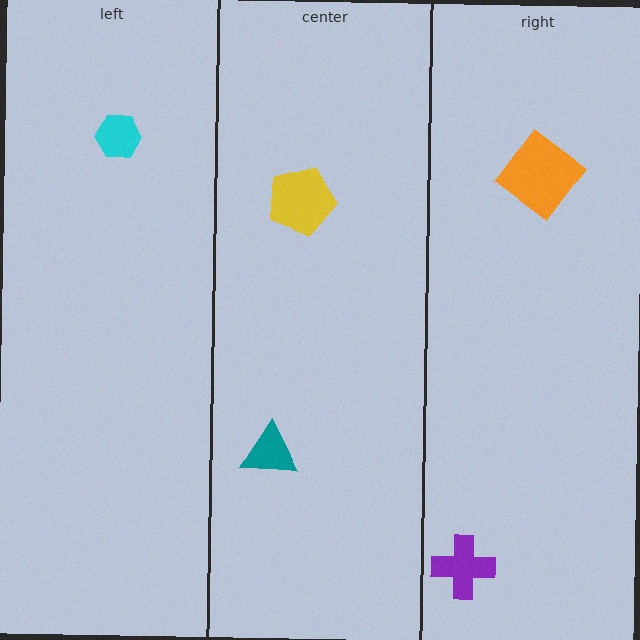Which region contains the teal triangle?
The center region.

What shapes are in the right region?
The orange diamond, the purple cross.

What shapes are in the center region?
The yellow pentagon, the teal triangle.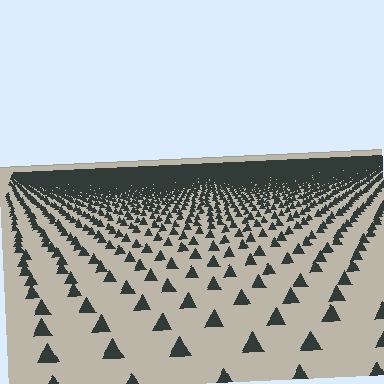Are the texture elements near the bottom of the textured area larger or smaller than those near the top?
Larger. Near the bottom, elements are closer to the viewer and appear at a bigger on-screen size.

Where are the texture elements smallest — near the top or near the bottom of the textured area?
Near the top.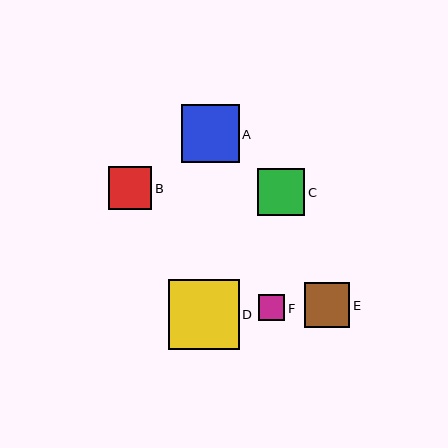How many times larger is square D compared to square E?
Square D is approximately 1.6 times the size of square E.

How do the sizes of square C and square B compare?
Square C and square B are approximately the same size.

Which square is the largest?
Square D is the largest with a size of approximately 70 pixels.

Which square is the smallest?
Square F is the smallest with a size of approximately 26 pixels.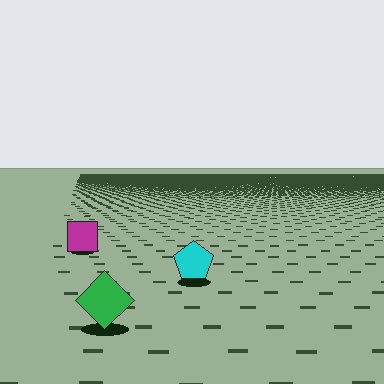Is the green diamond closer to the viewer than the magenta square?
Yes. The green diamond is closer — you can tell from the texture gradient: the ground texture is coarser near it.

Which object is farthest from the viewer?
The magenta square is farthest from the viewer. It appears smaller and the ground texture around it is denser.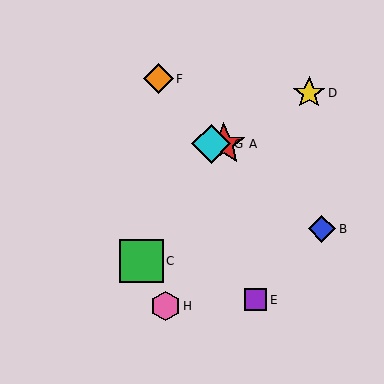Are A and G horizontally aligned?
Yes, both are at y≈144.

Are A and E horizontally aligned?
No, A is at y≈144 and E is at y≈300.